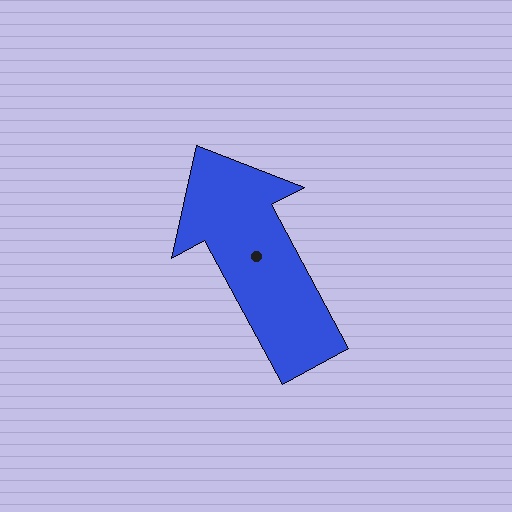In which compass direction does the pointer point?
Northwest.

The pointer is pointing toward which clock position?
Roughly 11 o'clock.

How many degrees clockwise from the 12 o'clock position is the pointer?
Approximately 332 degrees.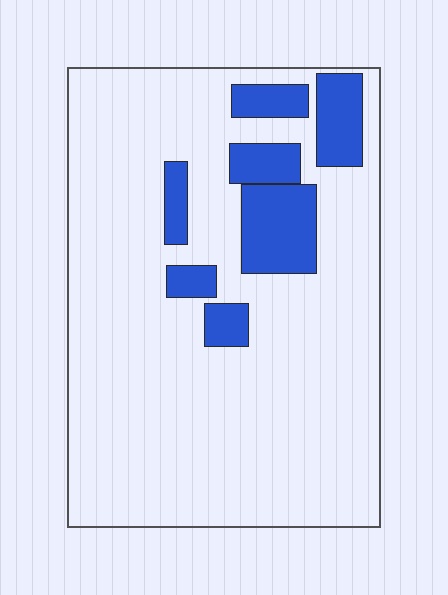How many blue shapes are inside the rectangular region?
7.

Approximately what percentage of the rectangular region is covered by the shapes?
Approximately 15%.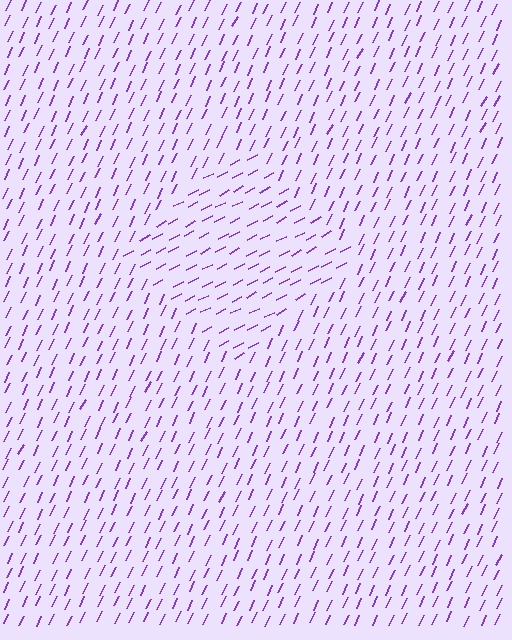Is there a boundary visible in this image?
Yes, there is a texture boundary formed by a change in line orientation.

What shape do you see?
I see a diamond.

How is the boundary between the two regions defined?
The boundary is defined purely by a change in line orientation (approximately 37 degrees difference). All lines are the same color and thickness.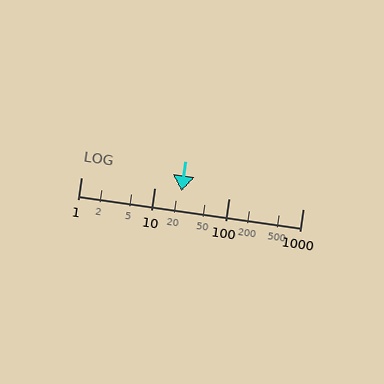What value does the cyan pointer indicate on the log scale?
The pointer indicates approximately 23.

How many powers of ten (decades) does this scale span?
The scale spans 3 decades, from 1 to 1000.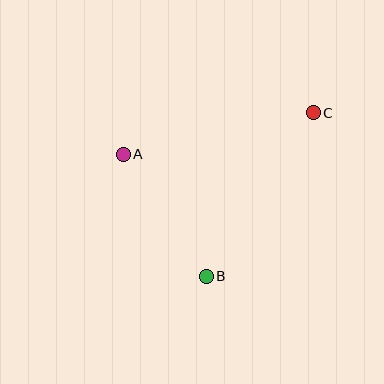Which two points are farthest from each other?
Points B and C are farthest from each other.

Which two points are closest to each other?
Points A and B are closest to each other.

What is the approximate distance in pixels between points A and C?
The distance between A and C is approximately 194 pixels.